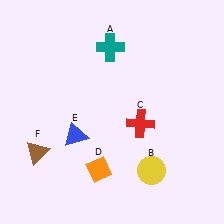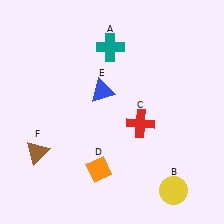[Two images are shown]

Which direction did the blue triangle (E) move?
The blue triangle (E) moved up.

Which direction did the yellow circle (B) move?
The yellow circle (B) moved right.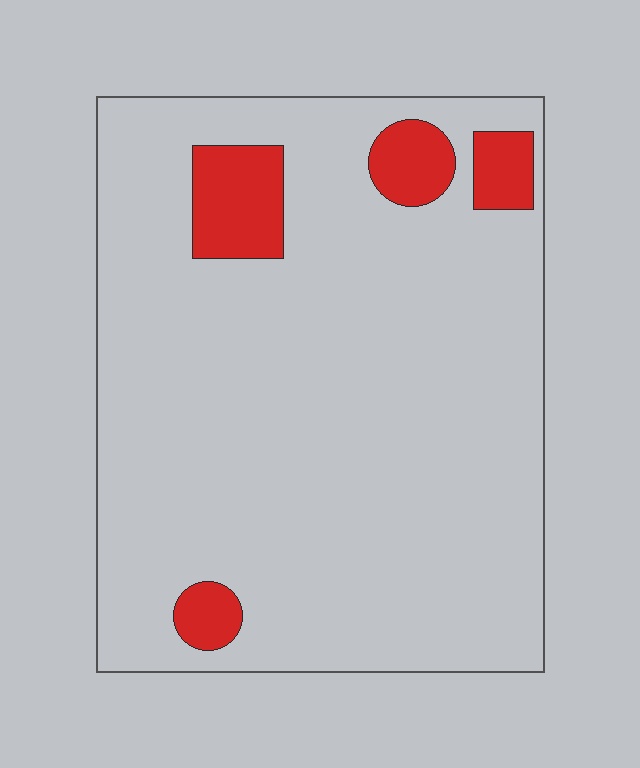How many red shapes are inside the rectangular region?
4.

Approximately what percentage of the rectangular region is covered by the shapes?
Approximately 10%.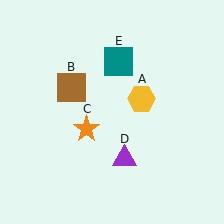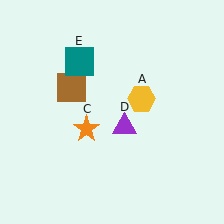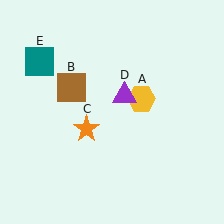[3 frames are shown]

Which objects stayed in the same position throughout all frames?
Yellow hexagon (object A) and brown square (object B) and orange star (object C) remained stationary.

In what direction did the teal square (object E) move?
The teal square (object E) moved left.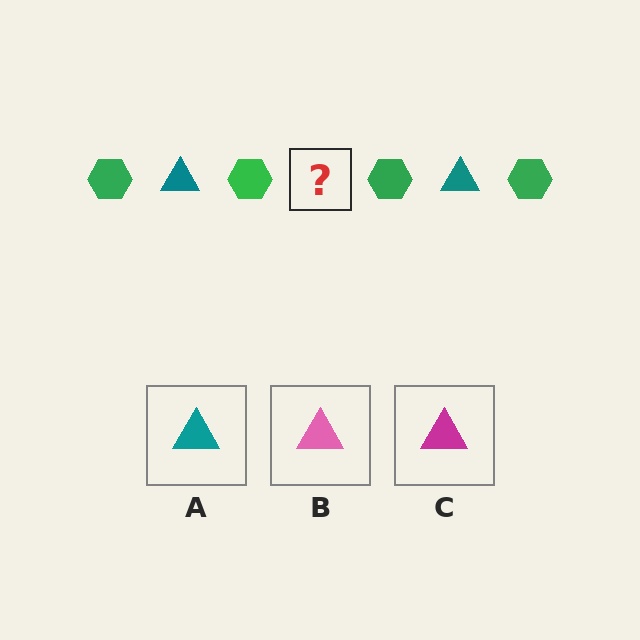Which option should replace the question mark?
Option A.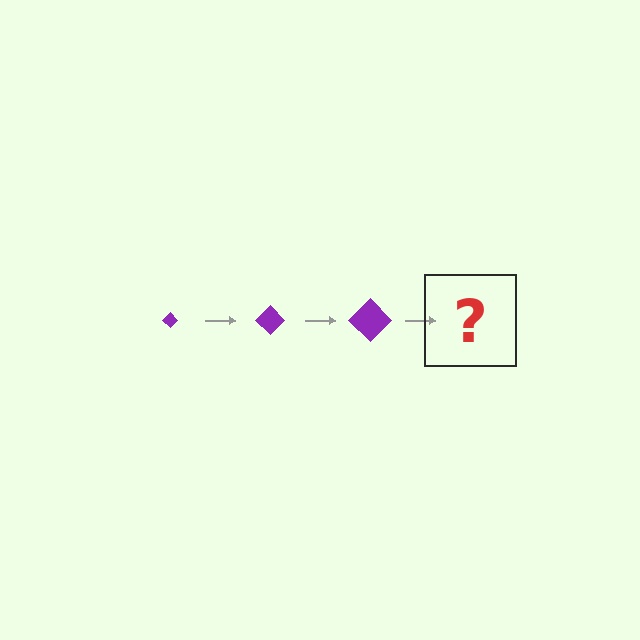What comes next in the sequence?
The next element should be a purple diamond, larger than the previous one.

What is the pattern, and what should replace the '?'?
The pattern is that the diamond gets progressively larger each step. The '?' should be a purple diamond, larger than the previous one.